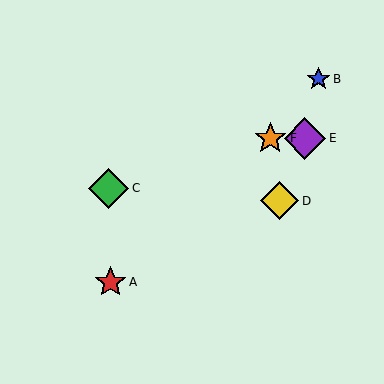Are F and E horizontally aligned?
Yes, both are at y≈138.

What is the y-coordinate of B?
Object B is at y≈79.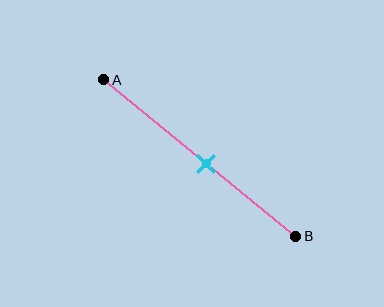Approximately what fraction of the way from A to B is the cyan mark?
The cyan mark is approximately 55% of the way from A to B.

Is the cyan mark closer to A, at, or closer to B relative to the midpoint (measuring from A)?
The cyan mark is closer to point B than the midpoint of segment AB.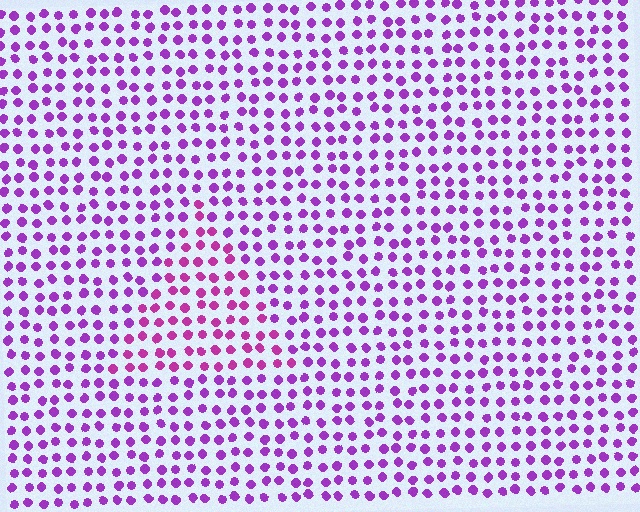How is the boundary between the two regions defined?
The boundary is defined purely by a slight shift in hue (about 27 degrees). Spacing, size, and orientation are identical on both sides.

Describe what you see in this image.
The image is filled with small purple elements in a uniform arrangement. A triangle-shaped region is visible where the elements are tinted to a slightly different hue, forming a subtle color boundary.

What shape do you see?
I see a triangle.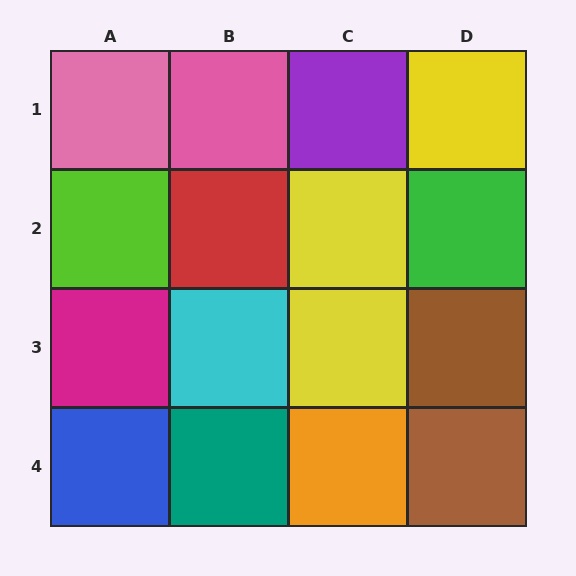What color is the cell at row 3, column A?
Magenta.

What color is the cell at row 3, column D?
Brown.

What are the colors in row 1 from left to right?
Pink, pink, purple, yellow.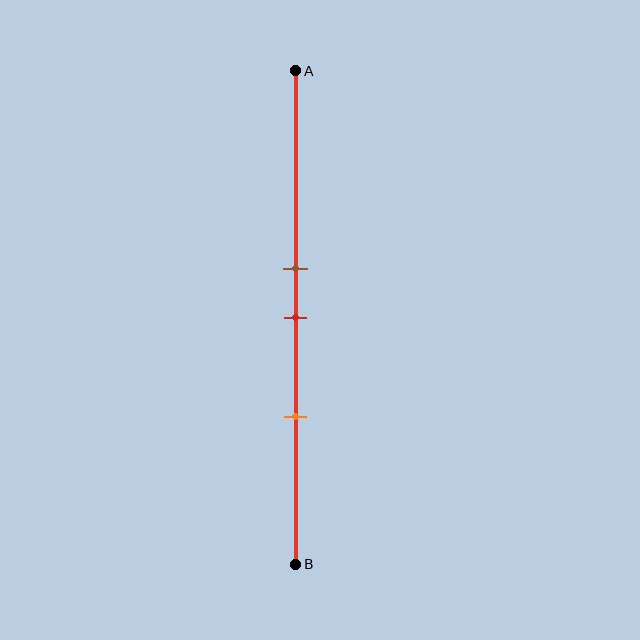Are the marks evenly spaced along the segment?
Yes, the marks are approximately evenly spaced.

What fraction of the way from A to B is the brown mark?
The brown mark is approximately 40% (0.4) of the way from A to B.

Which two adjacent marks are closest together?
The brown and red marks are the closest adjacent pair.